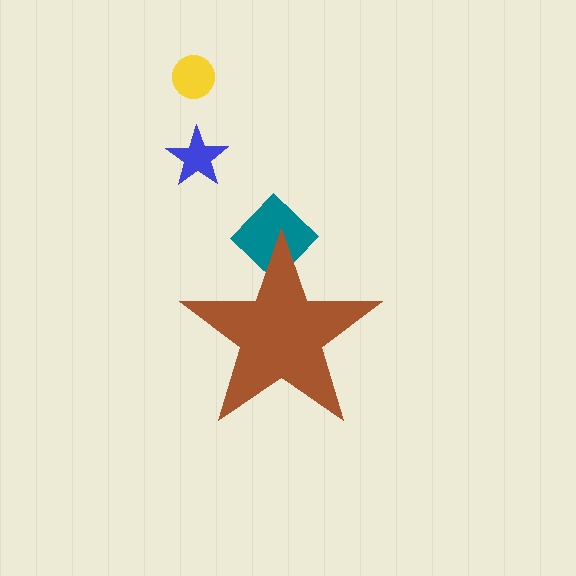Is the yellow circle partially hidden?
No, the yellow circle is fully visible.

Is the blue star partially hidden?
No, the blue star is fully visible.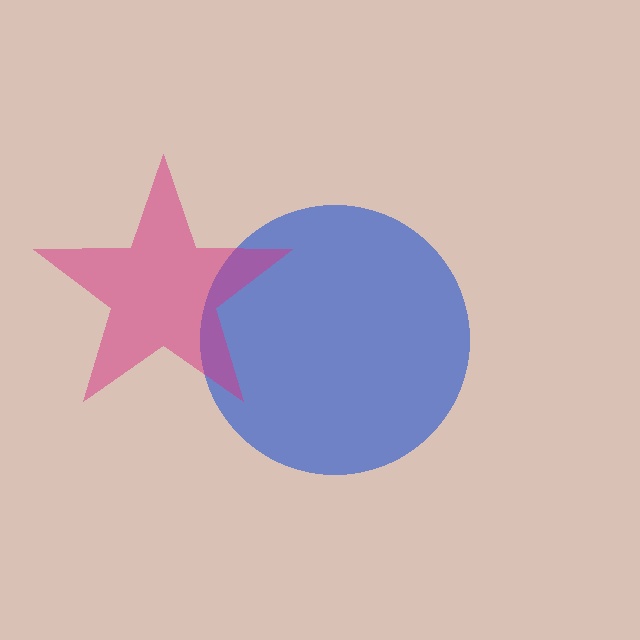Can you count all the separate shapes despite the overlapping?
Yes, there are 2 separate shapes.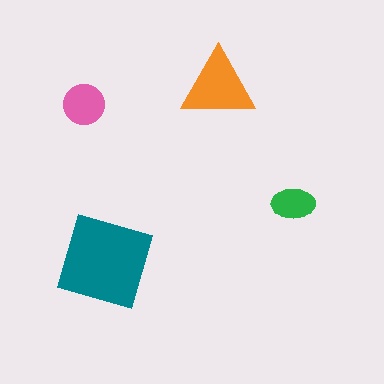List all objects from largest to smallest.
The teal square, the orange triangle, the pink circle, the green ellipse.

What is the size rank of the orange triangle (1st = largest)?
2nd.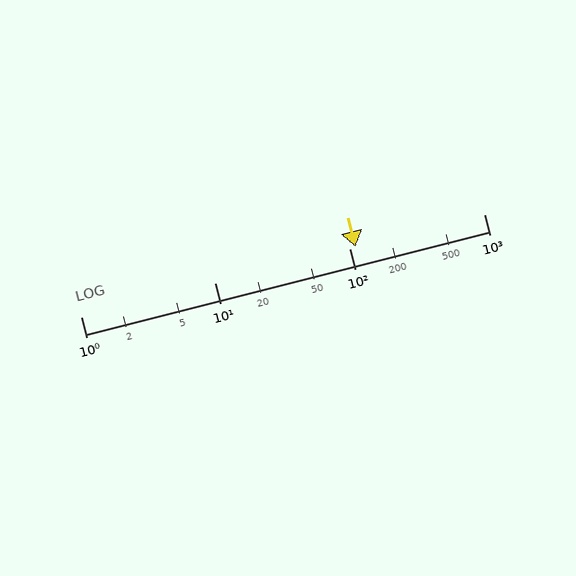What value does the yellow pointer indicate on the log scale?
The pointer indicates approximately 110.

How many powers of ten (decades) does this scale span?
The scale spans 3 decades, from 1 to 1000.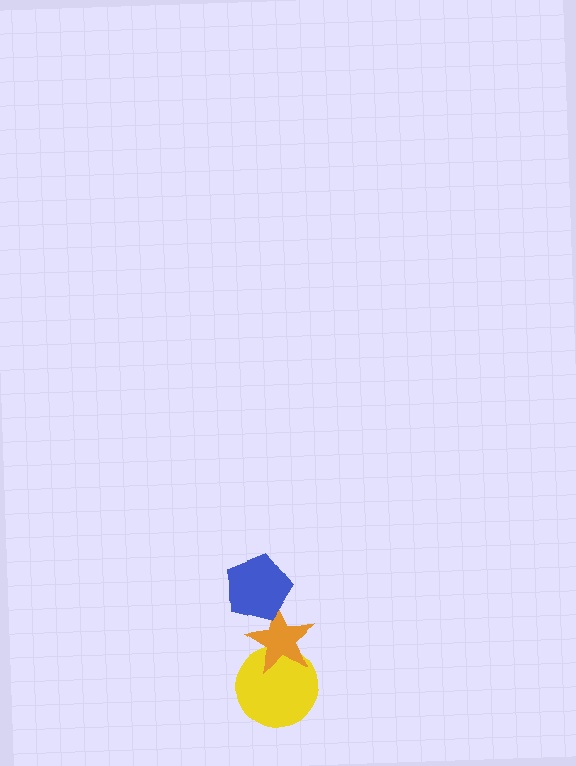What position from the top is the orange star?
The orange star is 2nd from the top.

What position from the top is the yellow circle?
The yellow circle is 3rd from the top.